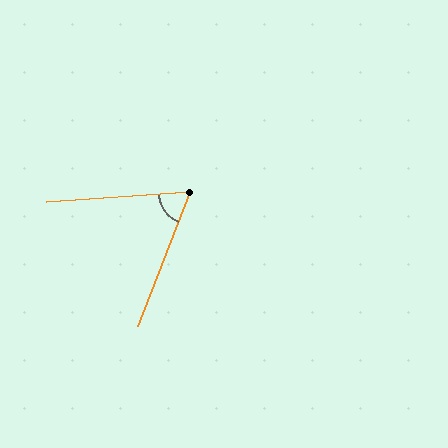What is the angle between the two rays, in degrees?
Approximately 65 degrees.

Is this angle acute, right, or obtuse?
It is acute.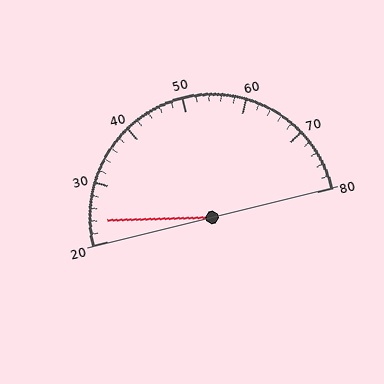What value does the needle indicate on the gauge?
The needle indicates approximately 24.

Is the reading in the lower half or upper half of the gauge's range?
The reading is in the lower half of the range (20 to 80).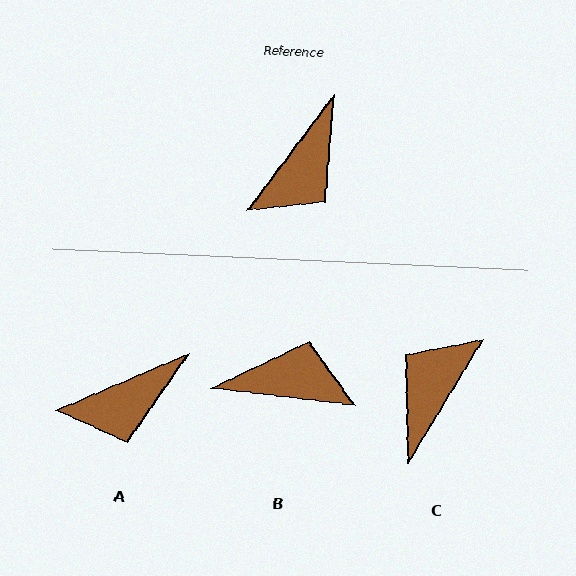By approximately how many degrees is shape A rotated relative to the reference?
Approximately 30 degrees clockwise.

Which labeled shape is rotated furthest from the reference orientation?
C, about 175 degrees away.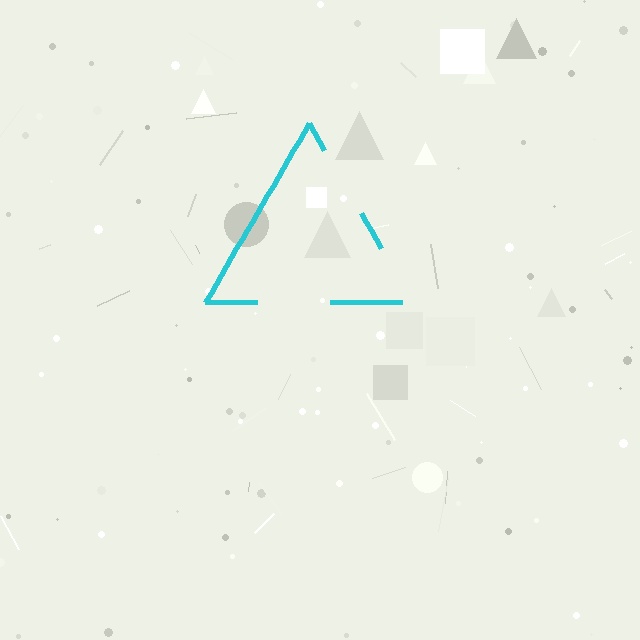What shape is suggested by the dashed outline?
The dashed outline suggests a triangle.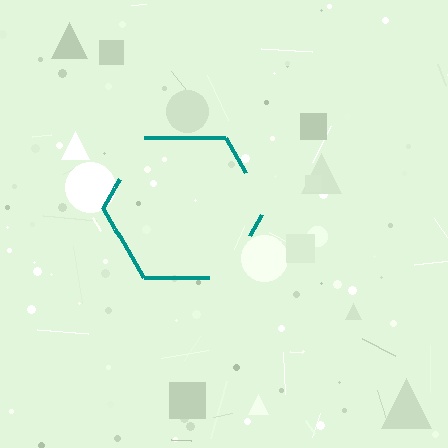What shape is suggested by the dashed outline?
The dashed outline suggests a hexagon.